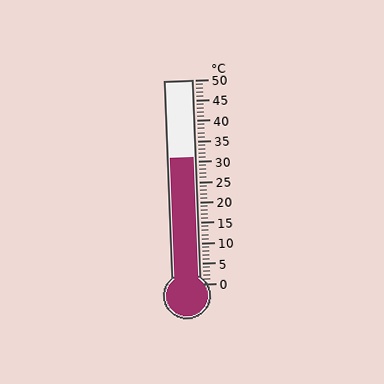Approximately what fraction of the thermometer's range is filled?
The thermometer is filled to approximately 60% of its range.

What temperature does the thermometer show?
The thermometer shows approximately 31°C.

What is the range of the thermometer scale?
The thermometer scale ranges from 0°C to 50°C.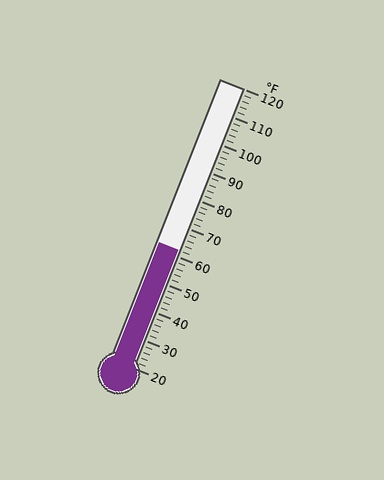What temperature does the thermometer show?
The thermometer shows approximately 62°F.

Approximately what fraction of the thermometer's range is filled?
The thermometer is filled to approximately 40% of its range.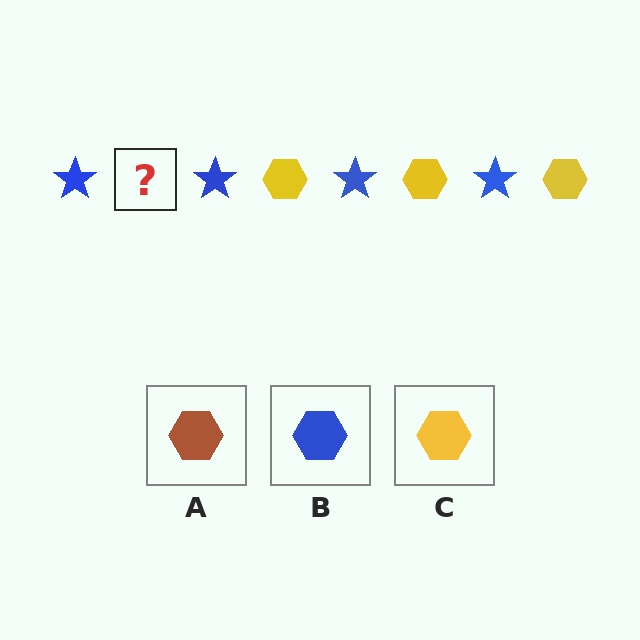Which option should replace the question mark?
Option C.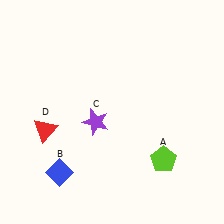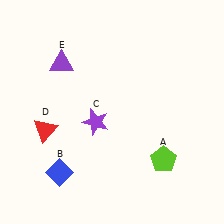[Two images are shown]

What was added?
A purple triangle (E) was added in Image 2.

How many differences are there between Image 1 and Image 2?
There is 1 difference between the two images.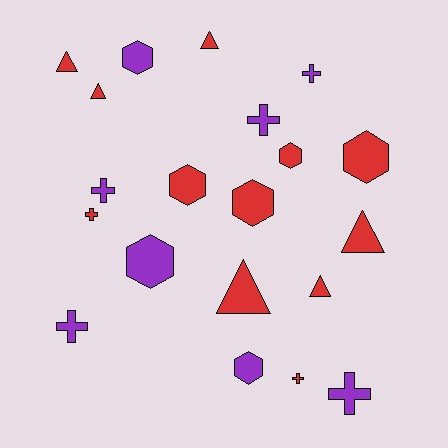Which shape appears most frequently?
Hexagon, with 7 objects.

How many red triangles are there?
There are 6 red triangles.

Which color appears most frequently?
Red, with 12 objects.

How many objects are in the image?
There are 20 objects.